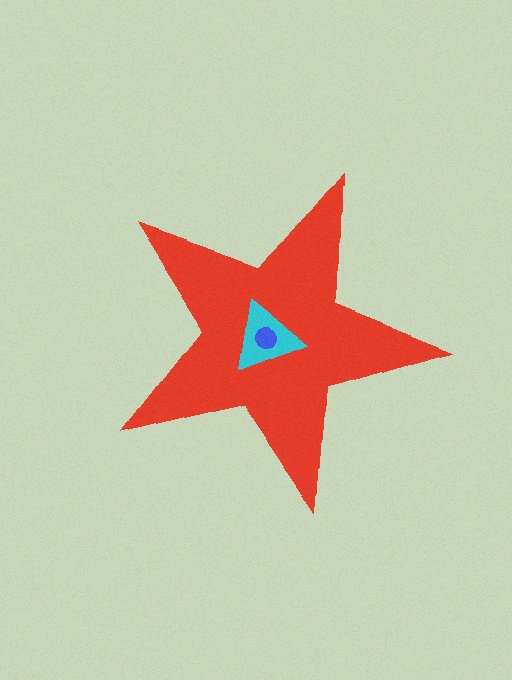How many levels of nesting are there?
3.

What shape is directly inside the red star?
The cyan triangle.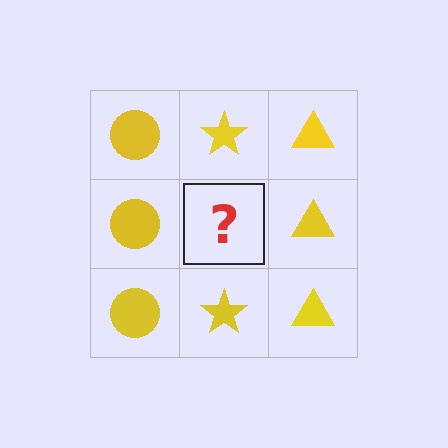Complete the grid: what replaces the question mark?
The question mark should be replaced with a yellow star.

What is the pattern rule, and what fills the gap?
The rule is that each column has a consistent shape. The gap should be filled with a yellow star.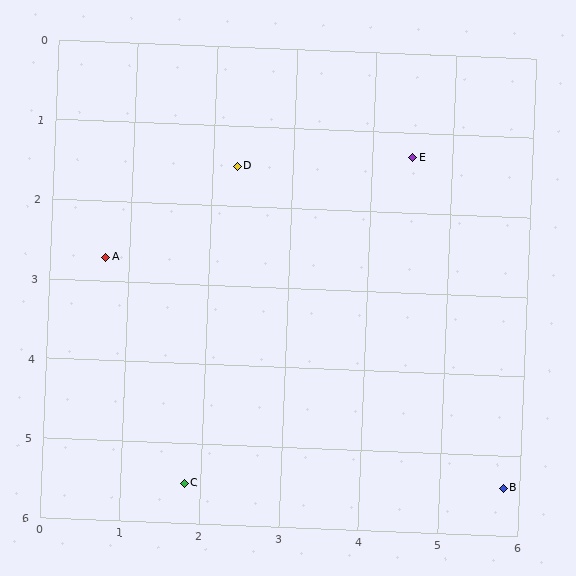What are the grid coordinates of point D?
Point D is at approximately (2.3, 1.5).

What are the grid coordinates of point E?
Point E is at approximately (4.5, 1.3).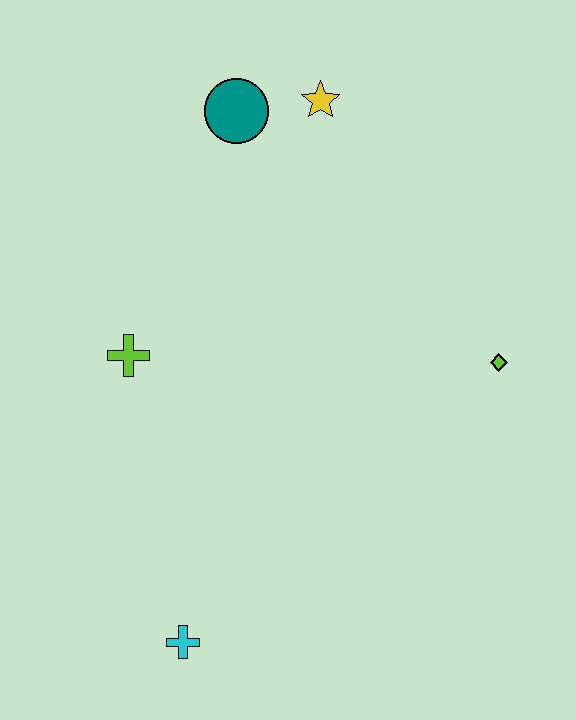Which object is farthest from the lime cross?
The lime diamond is farthest from the lime cross.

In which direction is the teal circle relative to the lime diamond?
The teal circle is to the left of the lime diamond.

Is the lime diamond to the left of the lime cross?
No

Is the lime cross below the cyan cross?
No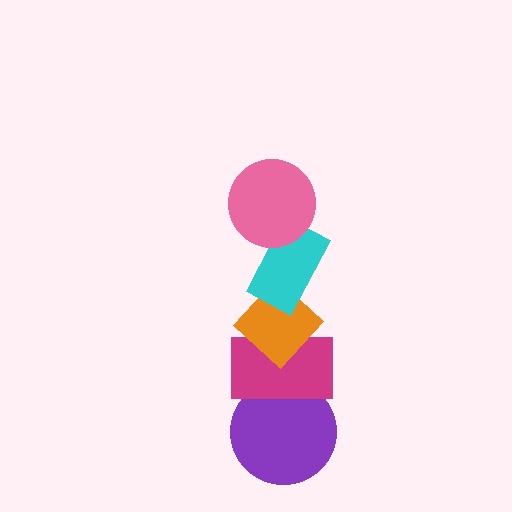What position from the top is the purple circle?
The purple circle is 5th from the top.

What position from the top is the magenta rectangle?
The magenta rectangle is 4th from the top.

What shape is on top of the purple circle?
The magenta rectangle is on top of the purple circle.